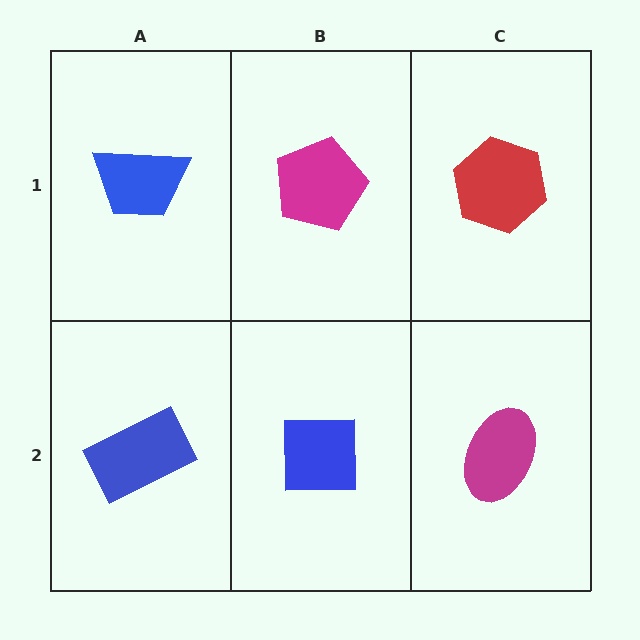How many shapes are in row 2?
3 shapes.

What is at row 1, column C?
A red hexagon.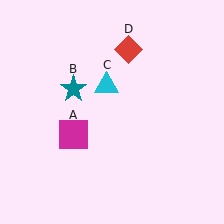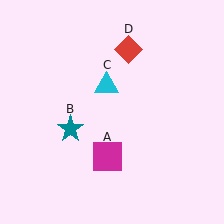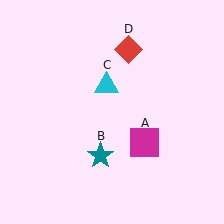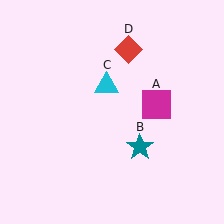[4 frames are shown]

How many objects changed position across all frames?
2 objects changed position: magenta square (object A), teal star (object B).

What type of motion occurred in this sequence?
The magenta square (object A), teal star (object B) rotated counterclockwise around the center of the scene.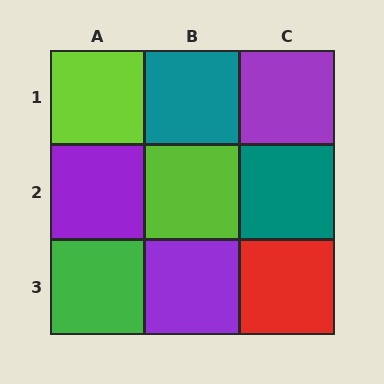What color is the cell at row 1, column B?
Teal.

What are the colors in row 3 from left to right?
Green, purple, red.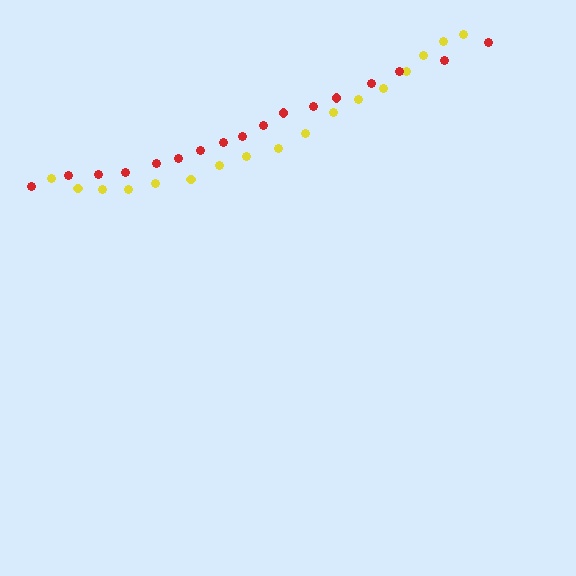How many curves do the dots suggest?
There are 2 distinct paths.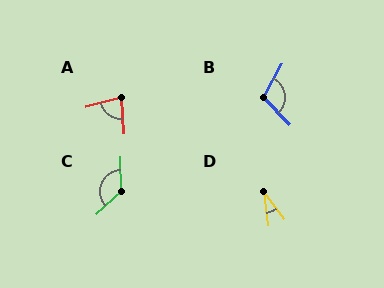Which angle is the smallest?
D, at approximately 28 degrees.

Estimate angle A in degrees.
Approximately 79 degrees.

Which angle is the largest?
C, at approximately 131 degrees.